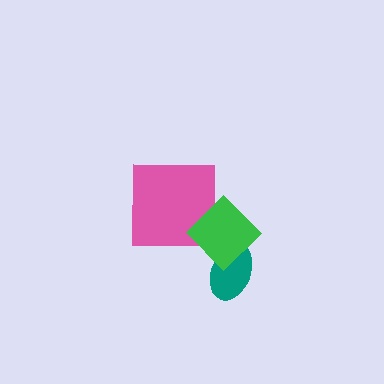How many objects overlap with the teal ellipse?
1 object overlaps with the teal ellipse.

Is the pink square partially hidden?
Yes, it is partially covered by another shape.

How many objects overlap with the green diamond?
2 objects overlap with the green diamond.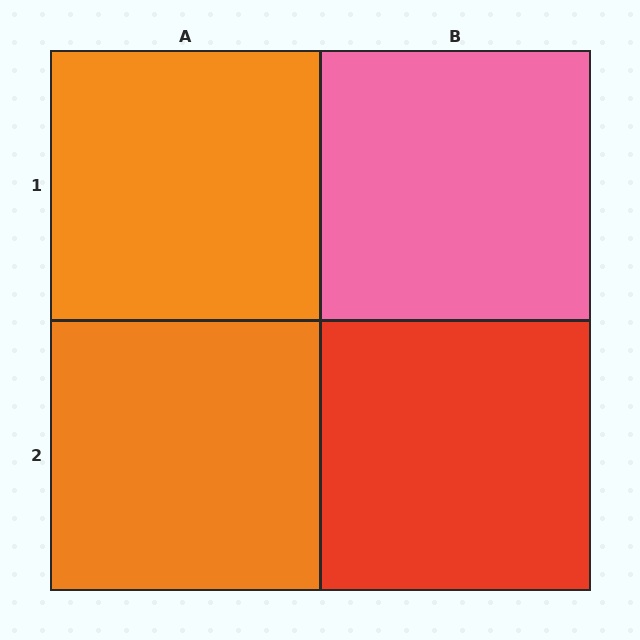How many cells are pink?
1 cell is pink.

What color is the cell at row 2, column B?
Red.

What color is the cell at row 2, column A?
Orange.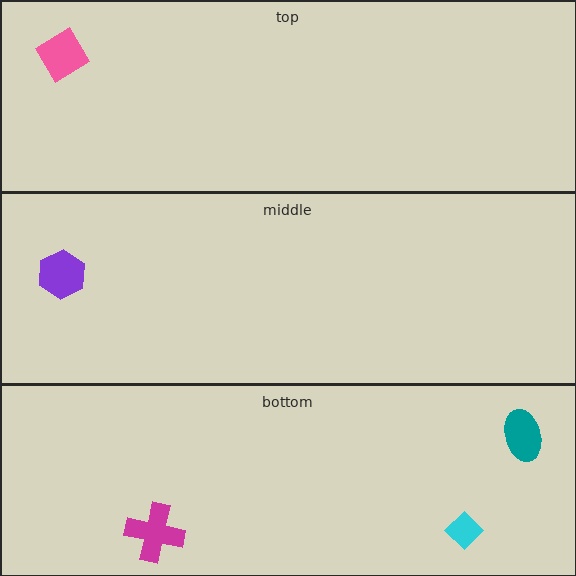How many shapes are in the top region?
1.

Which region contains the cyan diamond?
The bottom region.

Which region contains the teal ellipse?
The bottom region.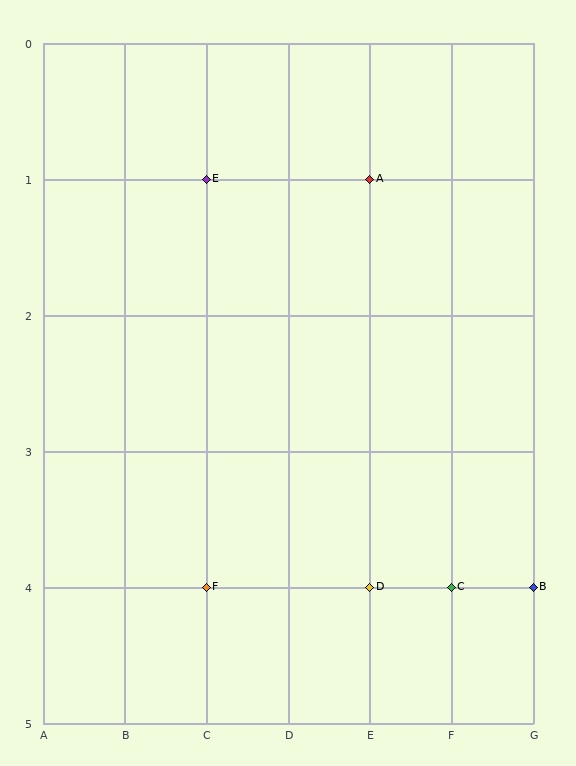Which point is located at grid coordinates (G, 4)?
Point B is at (G, 4).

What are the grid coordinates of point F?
Point F is at grid coordinates (C, 4).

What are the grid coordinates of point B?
Point B is at grid coordinates (G, 4).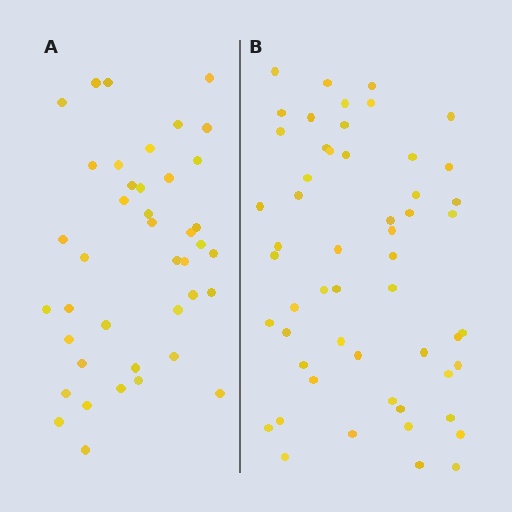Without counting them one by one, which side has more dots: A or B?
Region B (the right region) has more dots.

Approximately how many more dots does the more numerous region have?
Region B has approximately 15 more dots than region A.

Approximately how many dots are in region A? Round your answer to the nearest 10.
About 40 dots. (The exact count is 41, which rounds to 40.)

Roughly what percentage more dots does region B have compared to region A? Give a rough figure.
About 30% more.